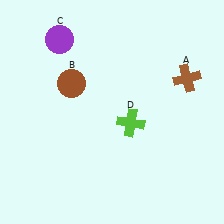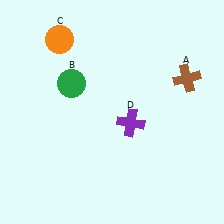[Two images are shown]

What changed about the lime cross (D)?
In Image 1, D is lime. In Image 2, it changed to purple.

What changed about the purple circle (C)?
In Image 1, C is purple. In Image 2, it changed to orange.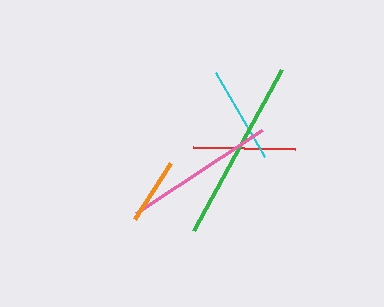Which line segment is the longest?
The green line is the longest at approximately 184 pixels.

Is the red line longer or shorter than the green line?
The green line is longer than the red line.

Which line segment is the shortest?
The orange line is the shortest at approximately 67 pixels.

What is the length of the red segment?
The red segment is approximately 101 pixels long.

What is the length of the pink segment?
The pink segment is approximately 151 pixels long.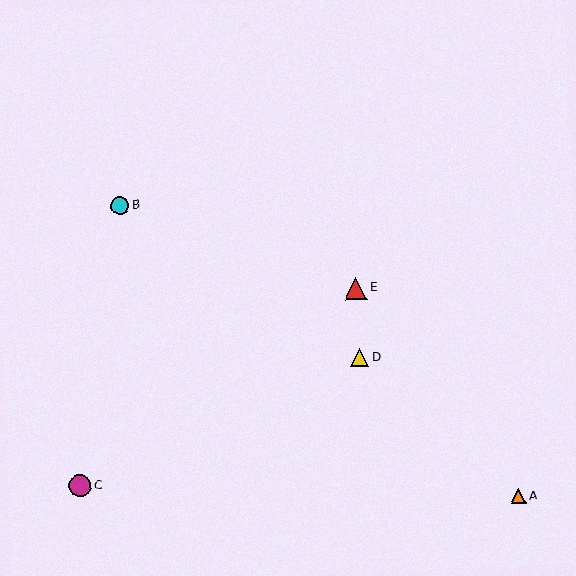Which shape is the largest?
The magenta circle (labeled C) is the largest.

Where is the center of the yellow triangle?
The center of the yellow triangle is at (360, 358).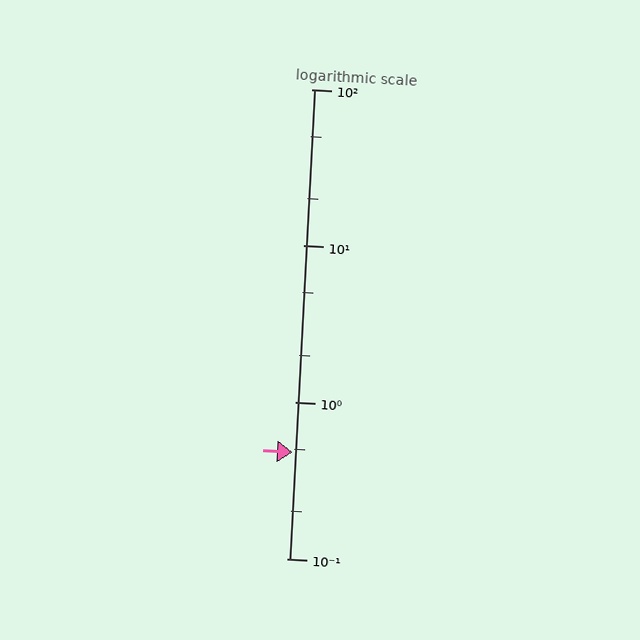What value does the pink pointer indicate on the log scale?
The pointer indicates approximately 0.48.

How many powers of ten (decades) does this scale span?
The scale spans 3 decades, from 0.1 to 100.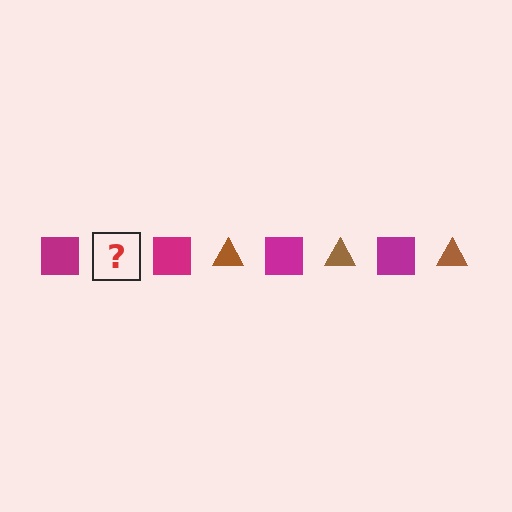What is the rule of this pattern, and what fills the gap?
The rule is that the pattern alternates between magenta square and brown triangle. The gap should be filled with a brown triangle.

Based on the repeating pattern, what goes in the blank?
The blank should be a brown triangle.